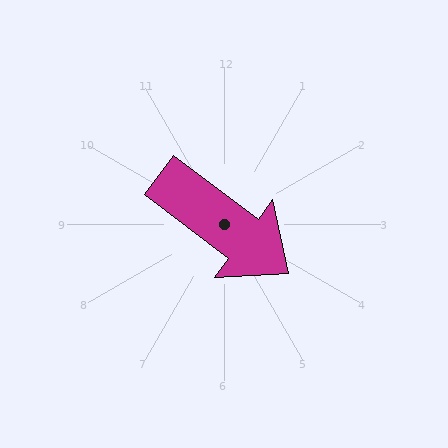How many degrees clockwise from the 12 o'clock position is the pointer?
Approximately 127 degrees.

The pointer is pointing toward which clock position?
Roughly 4 o'clock.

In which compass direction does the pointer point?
Southeast.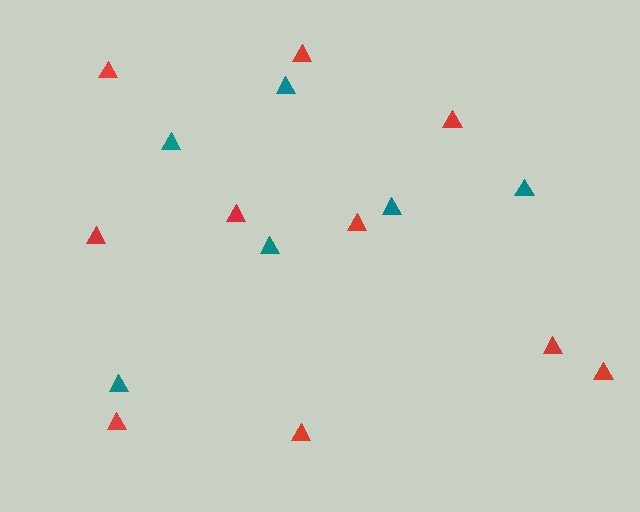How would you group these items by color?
There are 2 groups: one group of red triangles (10) and one group of teal triangles (6).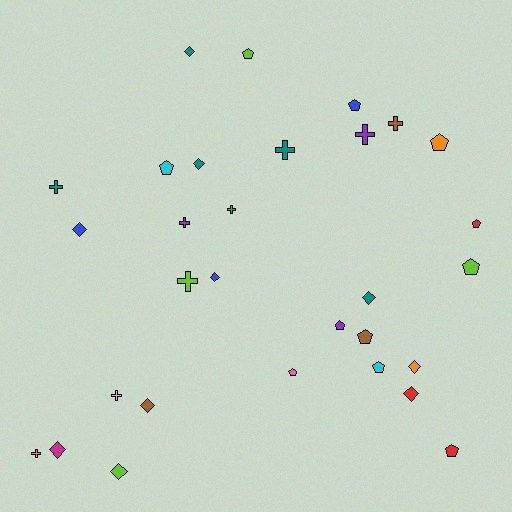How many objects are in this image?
There are 30 objects.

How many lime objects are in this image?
There are 4 lime objects.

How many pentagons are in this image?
There are 11 pentagons.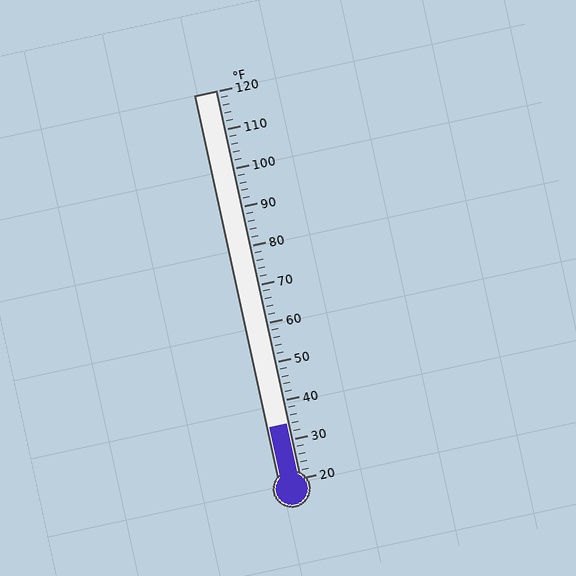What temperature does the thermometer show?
The thermometer shows approximately 34°F.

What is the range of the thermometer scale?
The thermometer scale ranges from 20°F to 120°F.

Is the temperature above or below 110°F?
The temperature is below 110°F.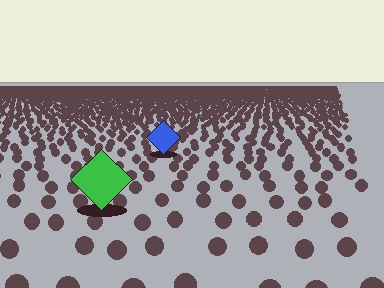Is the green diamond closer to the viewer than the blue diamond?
Yes. The green diamond is closer — you can tell from the texture gradient: the ground texture is coarser near it.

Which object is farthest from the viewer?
The blue diamond is farthest from the viewer. It appears smaller and the ground texture around it is denser.